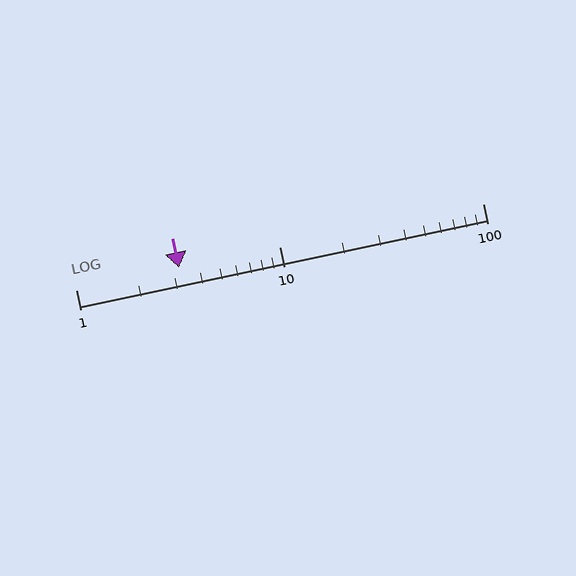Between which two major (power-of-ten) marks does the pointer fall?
The pointer is between 1 and 10.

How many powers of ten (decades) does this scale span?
The scale spans 2 decades, from 1 to 100.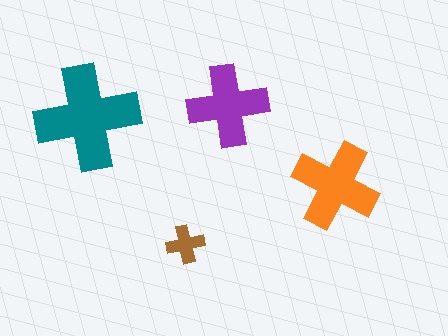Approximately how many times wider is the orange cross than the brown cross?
About 2.5 times wider.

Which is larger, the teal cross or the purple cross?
The teal one.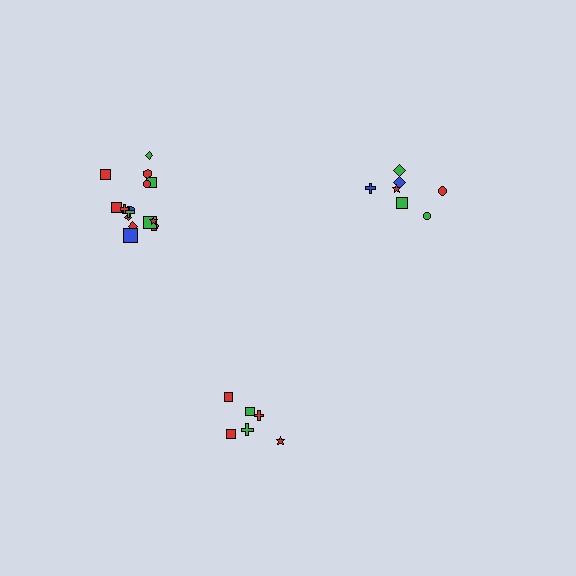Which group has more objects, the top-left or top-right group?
The top-left group.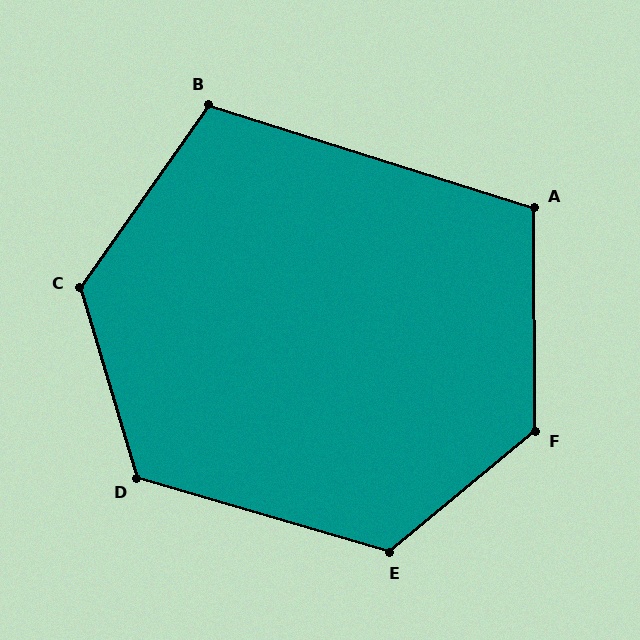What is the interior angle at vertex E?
Approximately 124 degrees (obtuse).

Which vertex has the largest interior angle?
F, at approximately 129 degrees.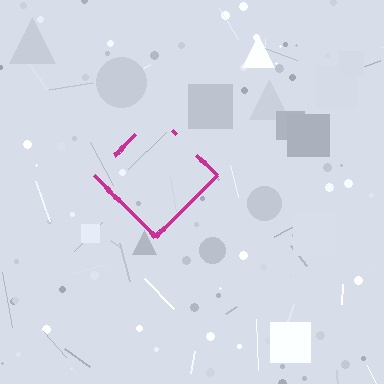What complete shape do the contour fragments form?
The contour fragments form a diamond.